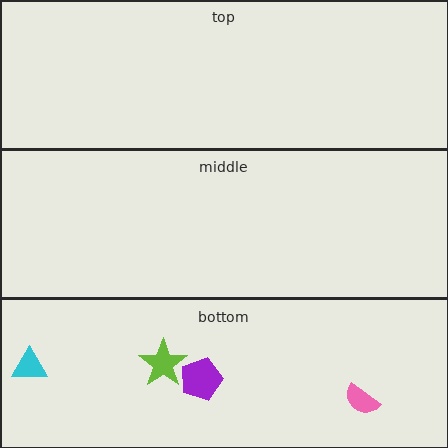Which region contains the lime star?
The bottom region.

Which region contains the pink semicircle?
The bottom region.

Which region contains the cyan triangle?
The bottom region.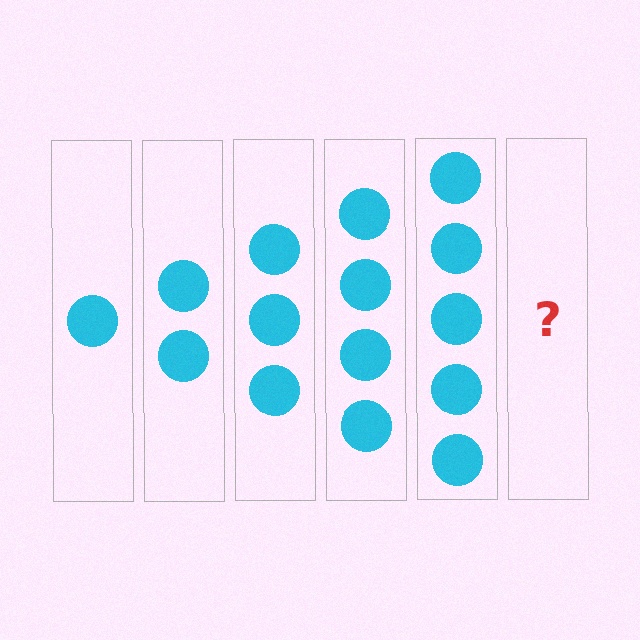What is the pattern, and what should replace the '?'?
The pattern is that each step adds one more circle. The '?' should be 6 circles.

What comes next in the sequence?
The next element should be 6 circles.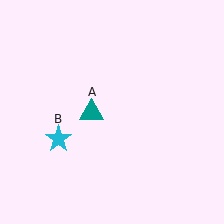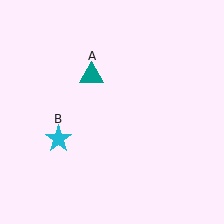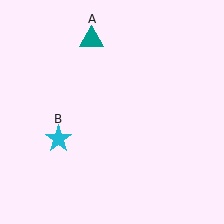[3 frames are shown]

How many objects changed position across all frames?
1 object changed position: teal triangle (object A).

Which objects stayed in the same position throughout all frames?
Cyan star (object B) remained stationary.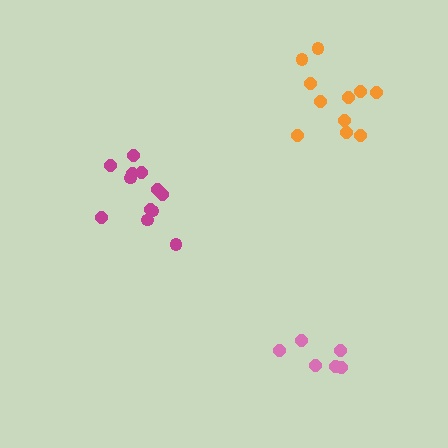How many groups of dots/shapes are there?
There are 3 groups.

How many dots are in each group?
Group 1: 12 dots, Group 2: 6 dots, Group 3: 11 dots (29 total).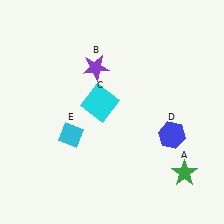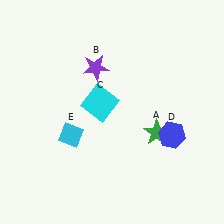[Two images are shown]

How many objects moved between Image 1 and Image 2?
1 object moved between the two images.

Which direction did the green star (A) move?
The green star (A) moved up.